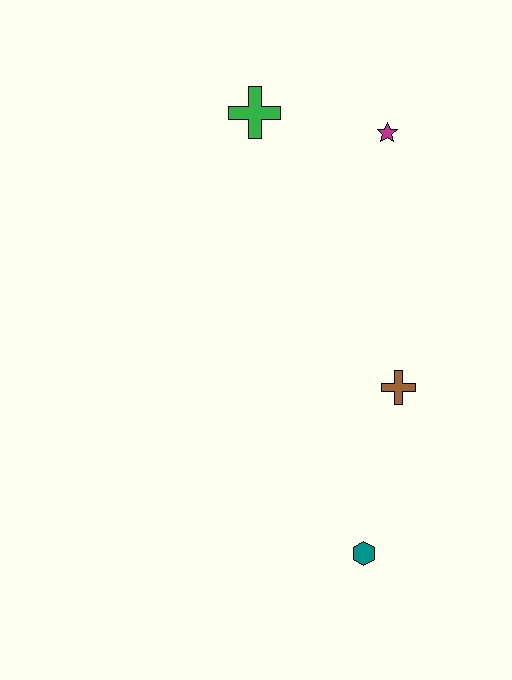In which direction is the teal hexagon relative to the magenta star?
The teal hexagon is below the magenta star.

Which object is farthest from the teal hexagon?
The green cross is farthest from the teal hexagon.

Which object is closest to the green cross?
The magenta star is closest to the green cross.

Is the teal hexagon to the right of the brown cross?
No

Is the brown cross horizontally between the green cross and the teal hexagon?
No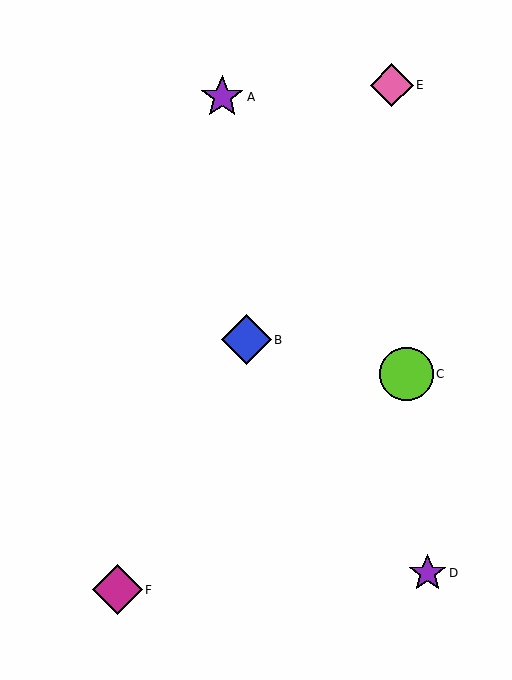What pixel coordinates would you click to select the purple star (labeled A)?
Click at (222, 97) to select the purple star A.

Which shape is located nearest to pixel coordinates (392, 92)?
The pink diamond (labeled E) at (392, 85) is nearest to that location.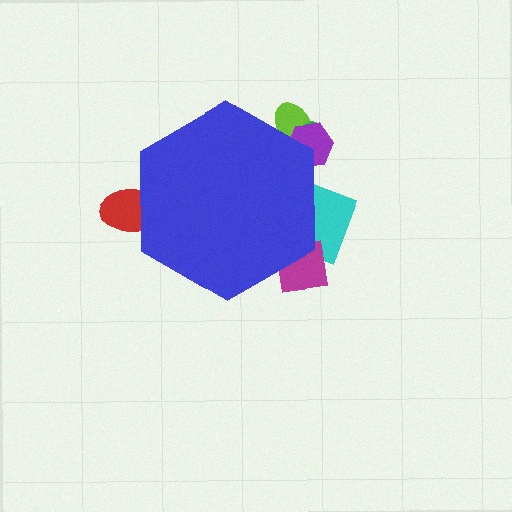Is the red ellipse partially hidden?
Yes, the red ellipse is partially hidden behind the blue hexagon.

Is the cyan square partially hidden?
Yes, the cyan square is partially hidden behind the blue hexagon.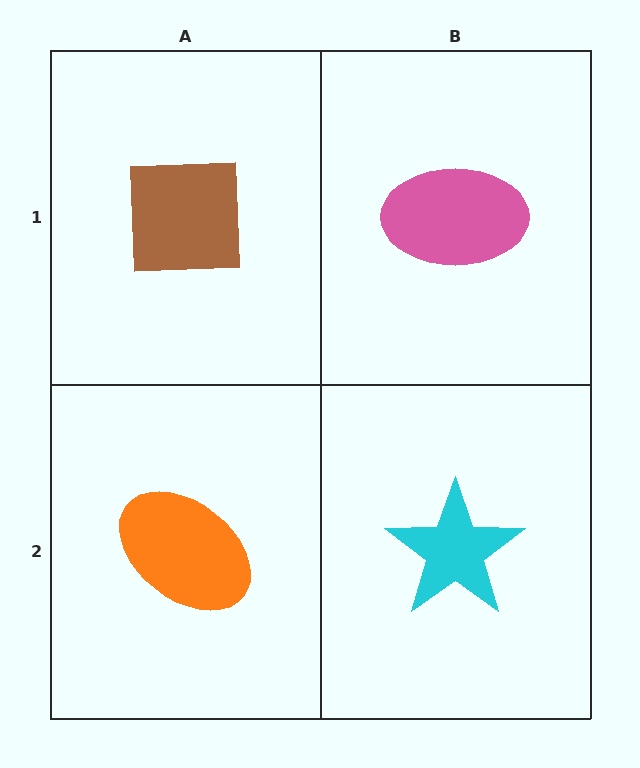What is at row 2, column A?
An orange ellipse.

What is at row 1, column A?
A brown square.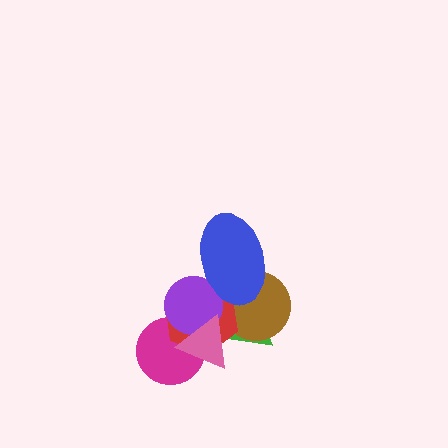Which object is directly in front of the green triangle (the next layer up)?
The brown circle is directly in front of the green triangle.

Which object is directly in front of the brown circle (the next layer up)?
The red hexagon is directly in front of the brown circle.